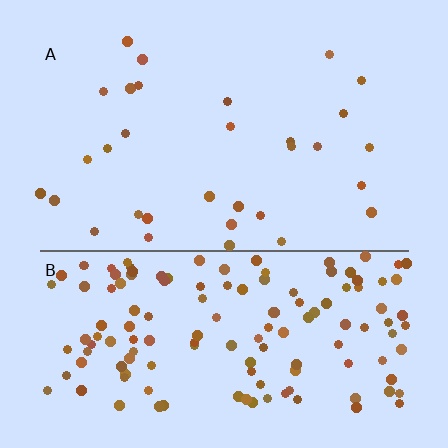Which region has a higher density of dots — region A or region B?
B (the bottom).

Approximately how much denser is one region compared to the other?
Approximately 4.7× — region B over region A.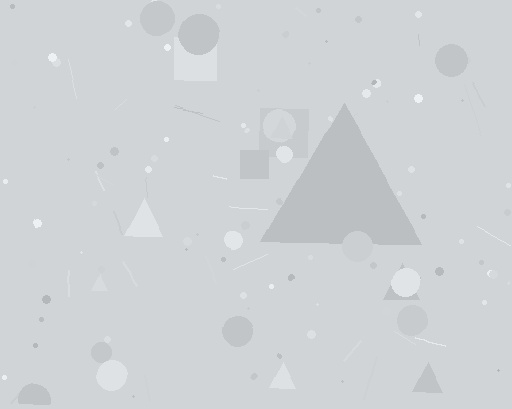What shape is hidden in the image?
A triangle is hidden in the image.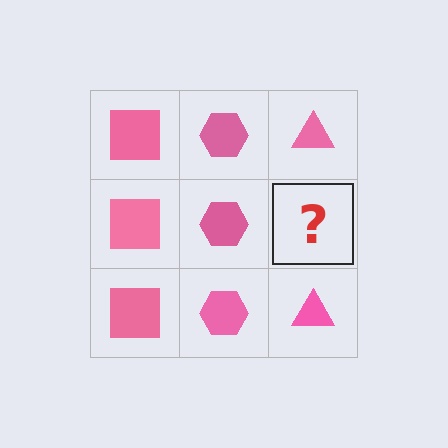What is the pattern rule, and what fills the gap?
The rule is that each column has a consistent shape. The gap should be filled with a pink triangle.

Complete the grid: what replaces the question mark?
The question mark should be replaced with a pink triangle.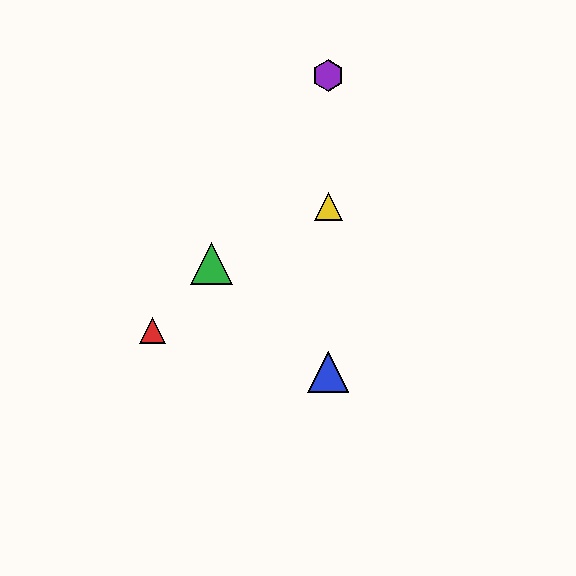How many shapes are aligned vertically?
3 shapes (the blue triangle, the yellow triangle, the purple hexagon) are aligned vertically.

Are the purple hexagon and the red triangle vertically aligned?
No, the purple hexagon is at x≈328 and the red triangle is at x≈152.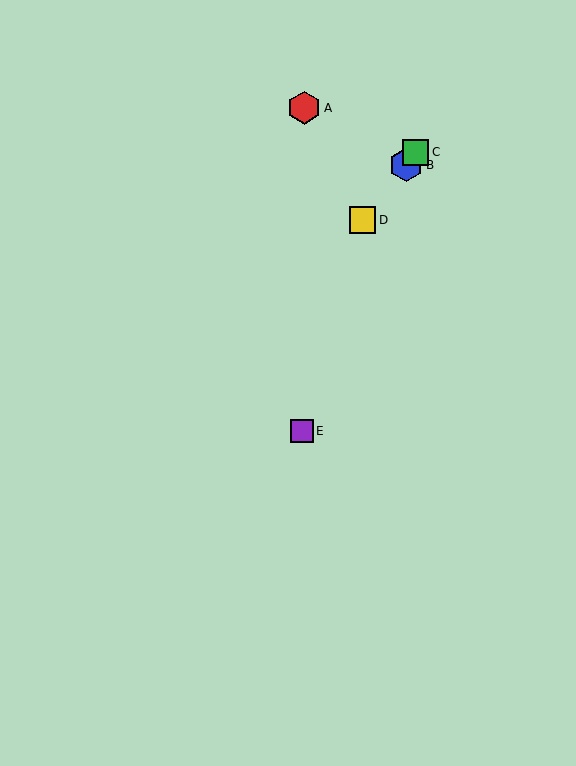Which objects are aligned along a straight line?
Objects B, C, D are aligned along a straight line.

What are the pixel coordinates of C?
Object C is at (416, 152).